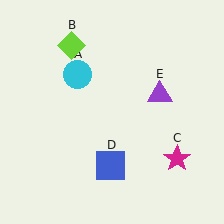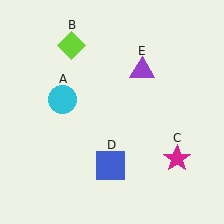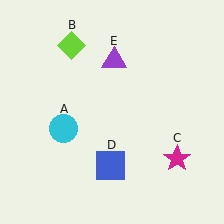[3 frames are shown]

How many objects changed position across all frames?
2 objects changed position: cyan circle (object A), purple triangle (object E).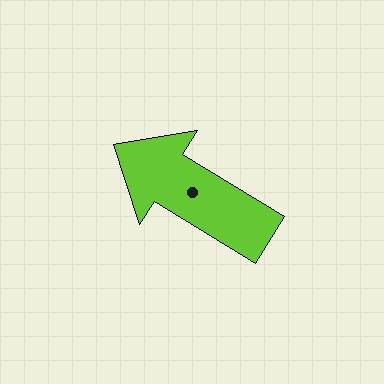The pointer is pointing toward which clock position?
Roughly 10 o'clock.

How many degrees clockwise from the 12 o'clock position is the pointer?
Approximately 301 degrees.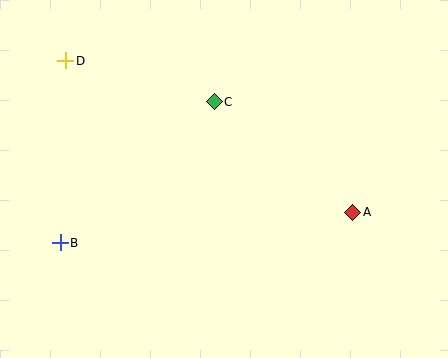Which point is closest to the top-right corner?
Point A is closest to the top-right corner.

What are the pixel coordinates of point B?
Point B is at (60, 243).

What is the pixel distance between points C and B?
The distance between C and B is 209 pixels.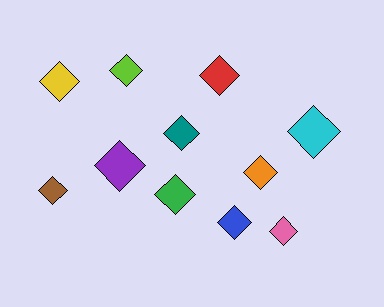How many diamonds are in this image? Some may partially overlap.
There are 11 diamonds.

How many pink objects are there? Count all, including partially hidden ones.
There is 1 pink object.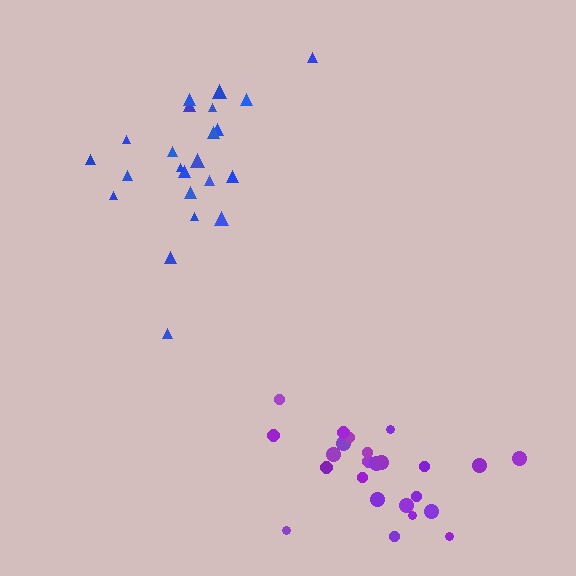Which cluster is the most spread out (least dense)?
Blue.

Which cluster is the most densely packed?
Purple.